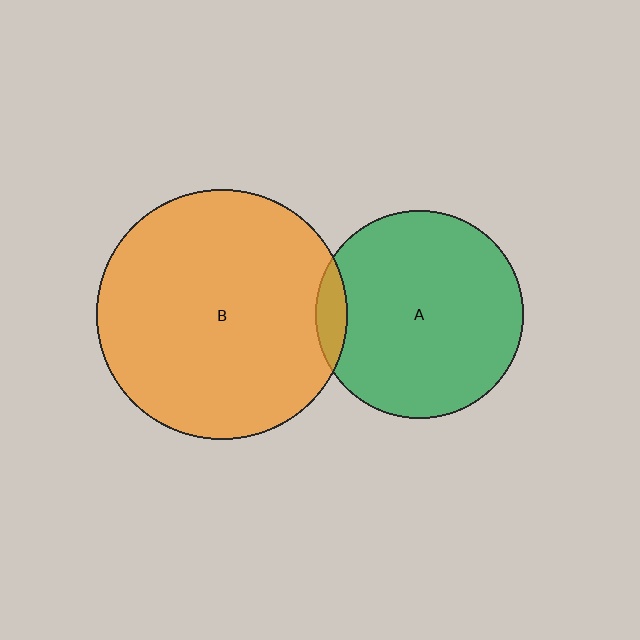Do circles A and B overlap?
Yes.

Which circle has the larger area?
Circle B (orange).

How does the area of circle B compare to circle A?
Approximately 1.4 times.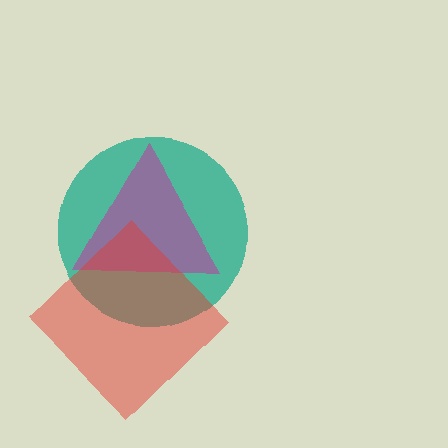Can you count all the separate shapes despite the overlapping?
Yes, there are 3 separate shapes.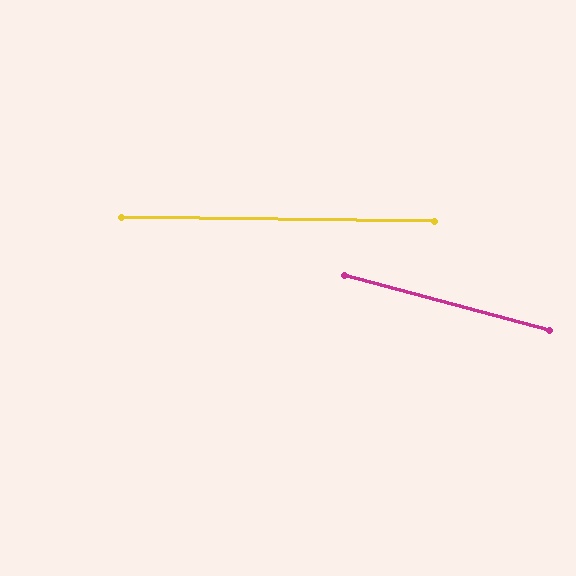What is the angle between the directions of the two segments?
Approximately 14 degrees.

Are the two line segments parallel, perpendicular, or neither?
Neither parallel nor perpendicular — they differ by about 14°.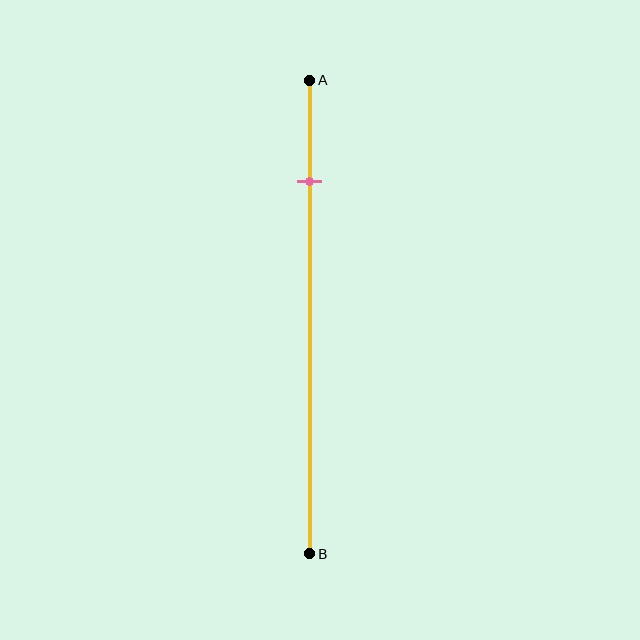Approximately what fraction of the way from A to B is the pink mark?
The pink mark is approximately 20% of the way from A to B.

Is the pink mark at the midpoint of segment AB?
No, the mark is at about 20% from A, not at the 50% midpoint.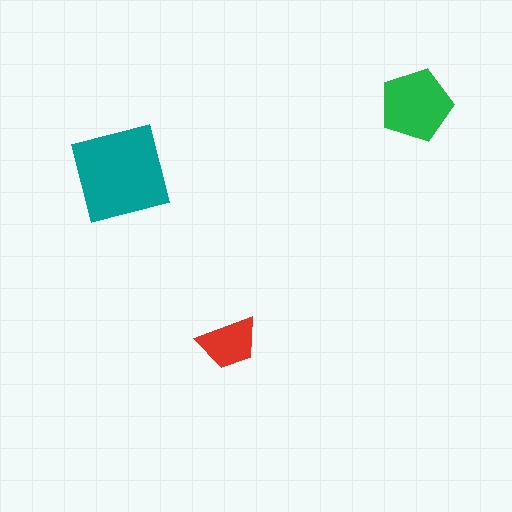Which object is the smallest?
The red trapezoid.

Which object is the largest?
The teal square.